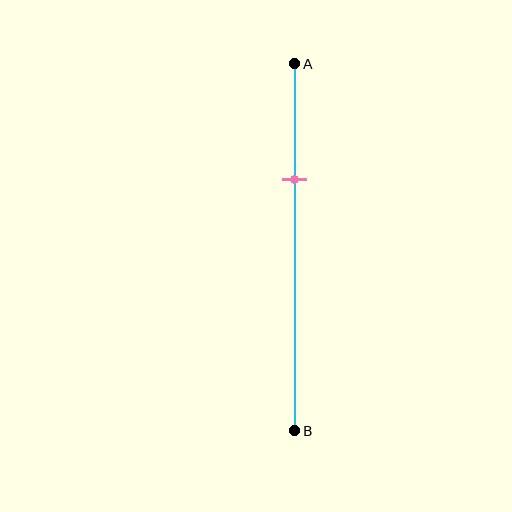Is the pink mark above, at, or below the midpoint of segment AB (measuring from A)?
The pink mark is above the midpoint of segment AB.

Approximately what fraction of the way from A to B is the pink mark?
The pink mark is approximately 30% of the way from A to B.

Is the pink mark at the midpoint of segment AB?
No, the mark is at about 30% from A, not at the 50% midpoint.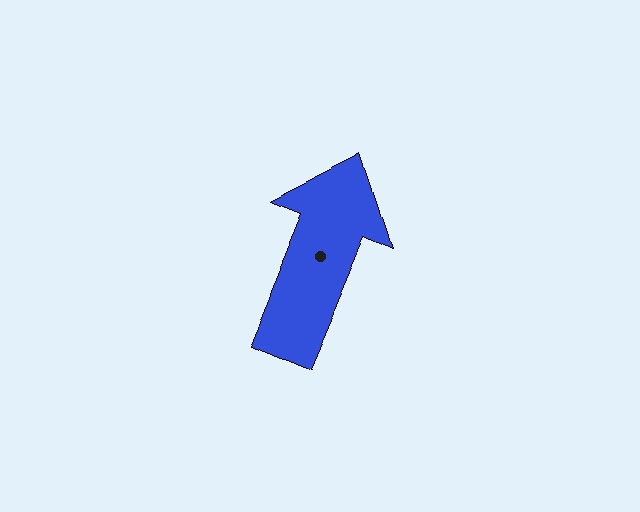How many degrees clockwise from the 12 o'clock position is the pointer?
Approximately 23 degrees.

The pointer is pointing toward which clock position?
Roughly 1 o'clock.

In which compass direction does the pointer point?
Northeast.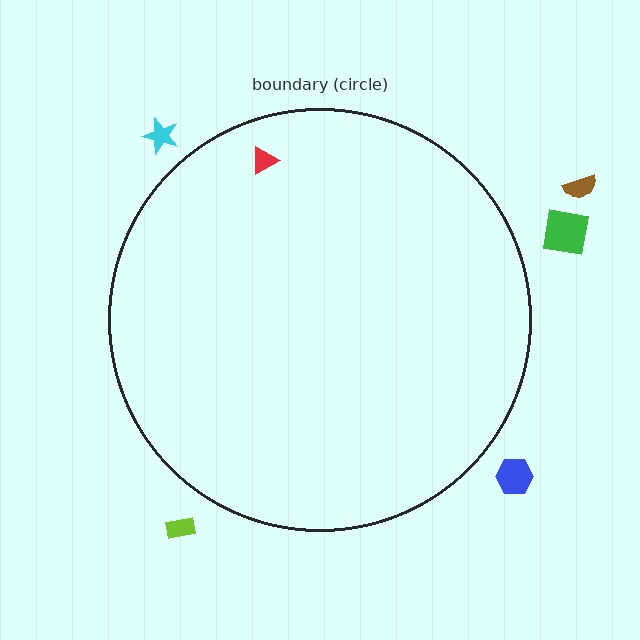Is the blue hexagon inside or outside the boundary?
Outside.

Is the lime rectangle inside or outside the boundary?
Outside.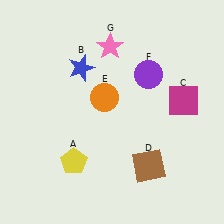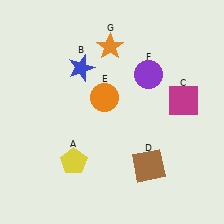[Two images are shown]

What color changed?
The star (G) changed from pink in Image 1 to orange in Image 2.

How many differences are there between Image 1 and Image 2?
There is 1 difference between the two images.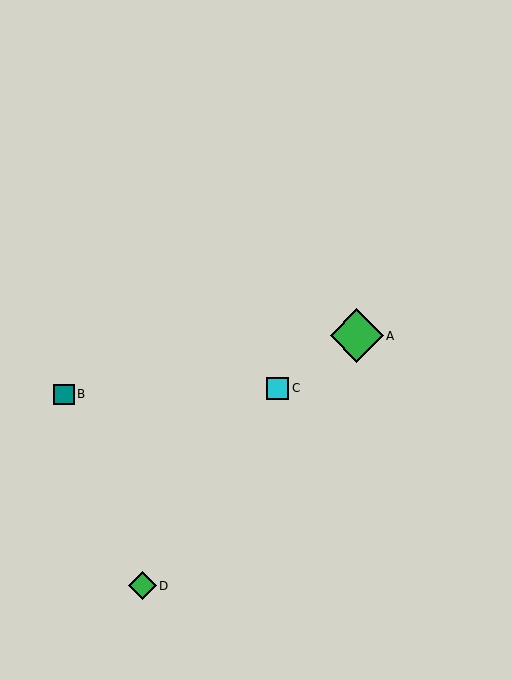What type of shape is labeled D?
Shape D is a green diamond.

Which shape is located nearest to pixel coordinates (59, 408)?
The teal square (labeled B) at (64, 394) is nearest to that location.